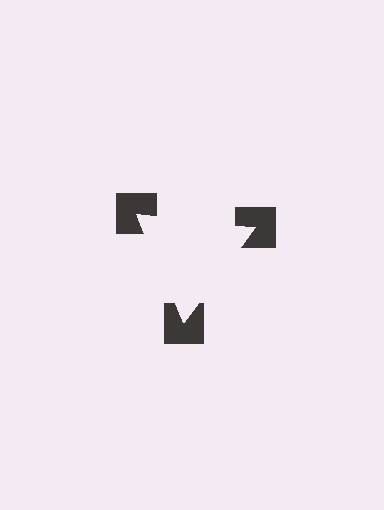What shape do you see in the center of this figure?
An illusory triangle — its edges are inferred from the aligned wedge cuts in the notched squares, not physically drawn.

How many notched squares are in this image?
There are 3 — one at each vertex of the illusory triangle.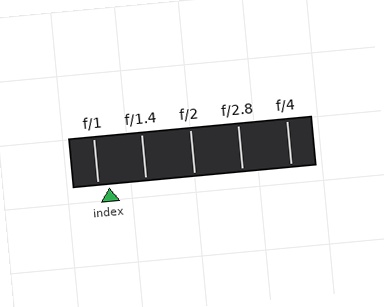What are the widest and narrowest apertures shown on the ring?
The widest aperture shown is f/1 and the narrowest is f/4.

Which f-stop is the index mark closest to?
The index mark is closest to f/1.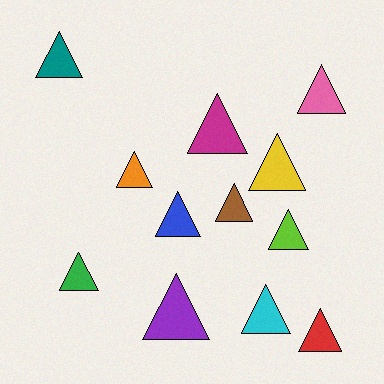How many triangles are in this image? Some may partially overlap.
There are 12 triangles.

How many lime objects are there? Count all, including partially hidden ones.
There is 1 lime object.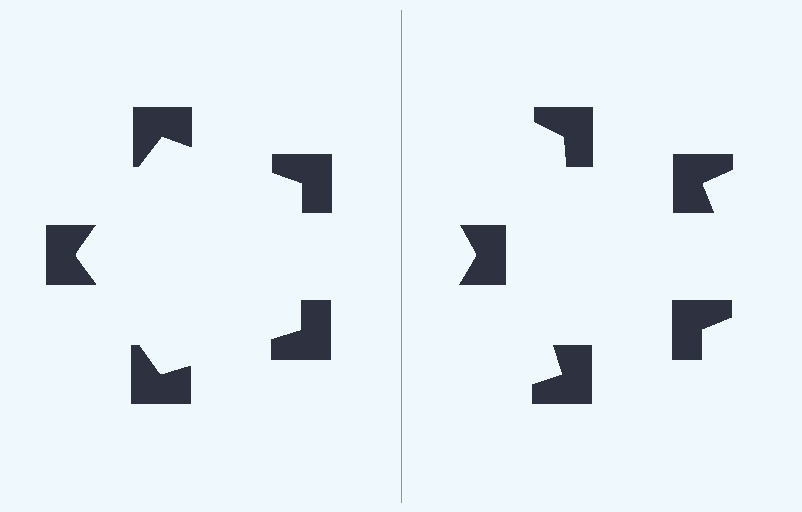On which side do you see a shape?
An illusory pentagon appears on the left side. On the right side the wedge cuts are rotated, so no coherent shape forms.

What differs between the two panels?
The notched squares are positioned identically on both sides; only the wedge orientations differ. On the left they align to a pentagon; on the right they are misaligned.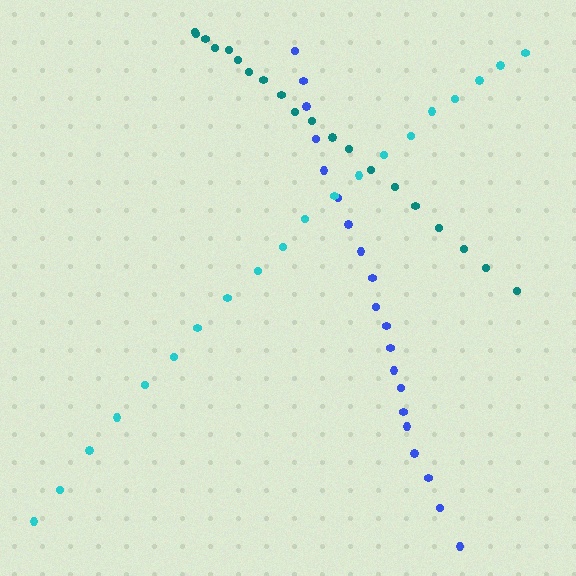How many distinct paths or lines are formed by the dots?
There are 3 distinct paths.